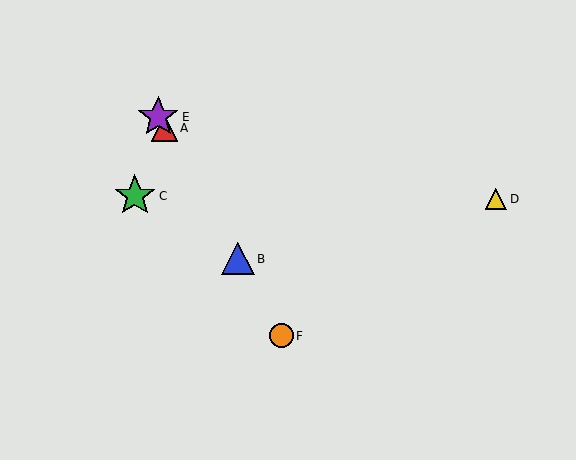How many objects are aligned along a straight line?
4 objects (A, B, E, F) are aligned along a straight line.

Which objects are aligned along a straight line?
Objects A, B, E, F are aligned along a straight line.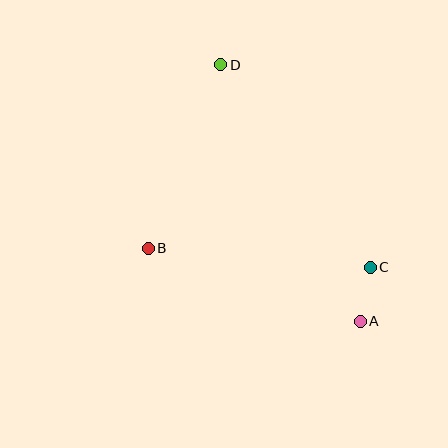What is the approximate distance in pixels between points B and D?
The distance between B and D is approximately 198 pixels.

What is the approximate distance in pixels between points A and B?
The distance between A and B is approximately 224 pixels.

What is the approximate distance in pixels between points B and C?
The distance between B and C is approximately 223 pixels.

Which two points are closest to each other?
Points A and C are closest to each other.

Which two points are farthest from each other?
Points A and D are farthest from each other.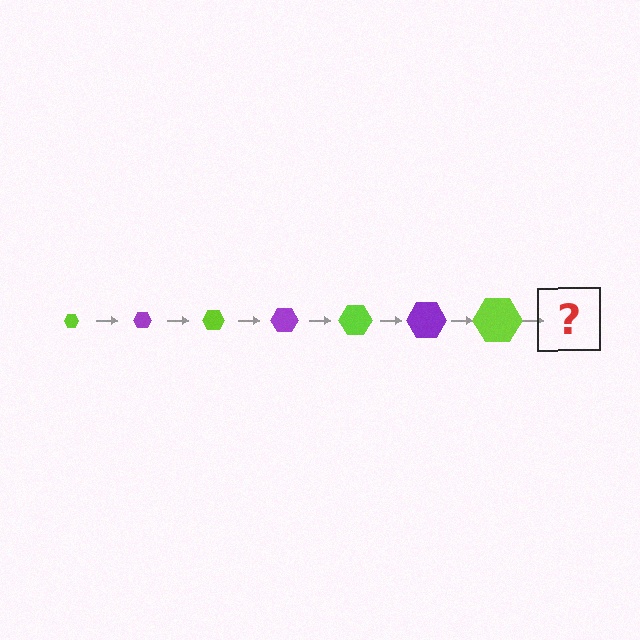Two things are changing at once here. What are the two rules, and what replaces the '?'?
The two rules are that the hexagon grows larger each step and the color cycles through lime and purple. The '?' should be a purple hexagon, larger than the previous one.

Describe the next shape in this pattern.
It should be a purple hexagon, larger than the previous one.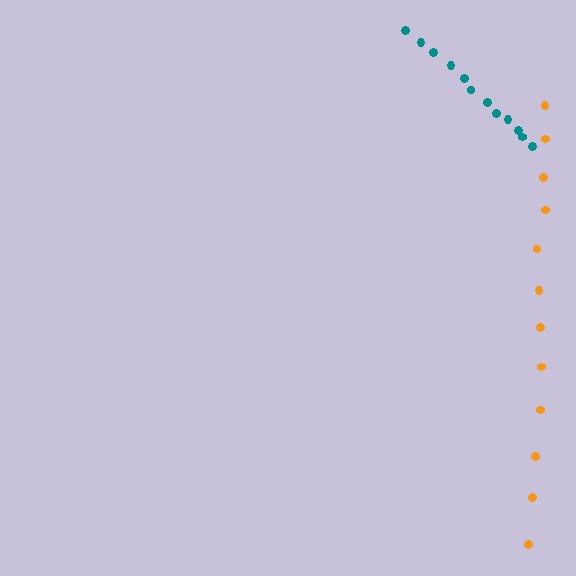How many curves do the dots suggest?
There are 2 distinct paths.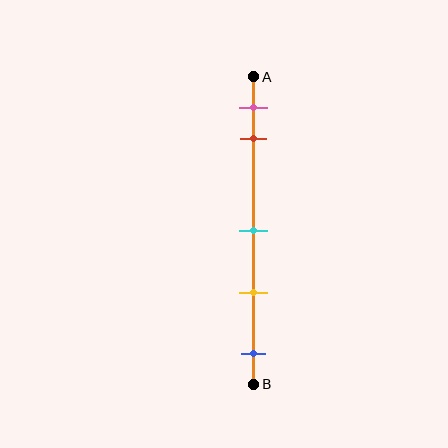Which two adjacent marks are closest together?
The pink and red marks are the closest adjacent pair.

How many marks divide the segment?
There are 5 marks dividing the segment.